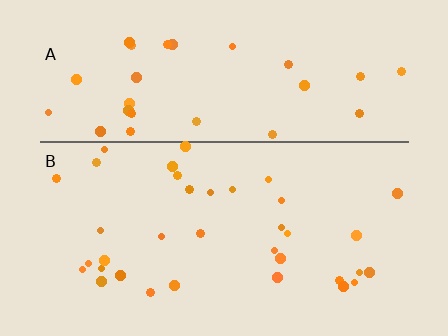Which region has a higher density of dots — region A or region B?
B (the bottom).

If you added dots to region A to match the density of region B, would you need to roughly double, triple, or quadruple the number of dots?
Approximately double.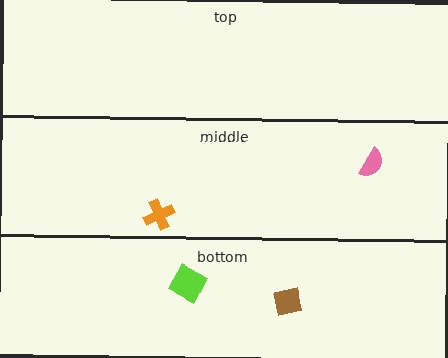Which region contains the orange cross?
The middle region.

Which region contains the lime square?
The bottom region.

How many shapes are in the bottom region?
2.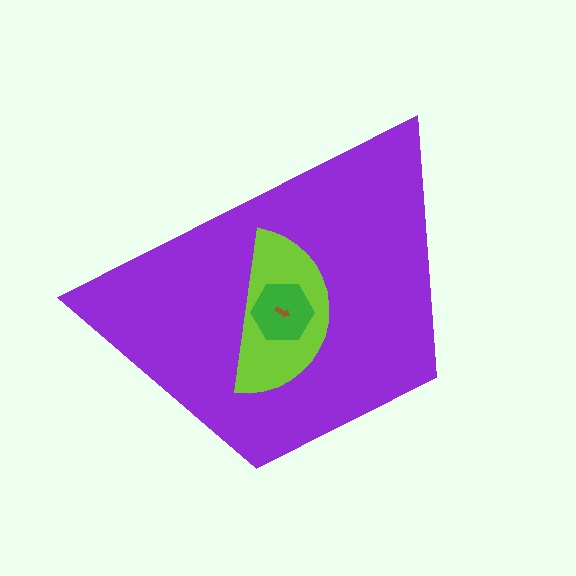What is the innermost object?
The brown arrow.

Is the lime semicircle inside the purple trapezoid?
Yes.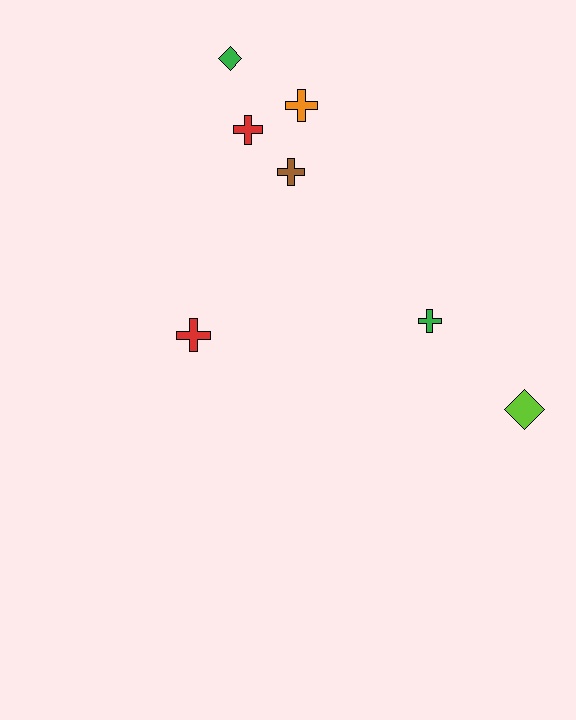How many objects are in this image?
There are 7 objects.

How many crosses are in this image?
There are 5 crosses.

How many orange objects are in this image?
There is 1 orange object.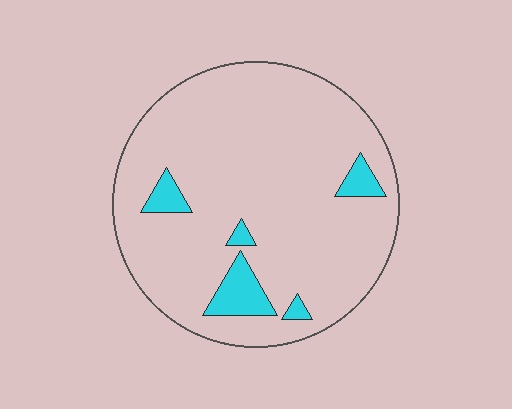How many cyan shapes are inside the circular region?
5.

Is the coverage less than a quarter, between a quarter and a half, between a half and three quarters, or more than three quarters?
Less than a quarter.